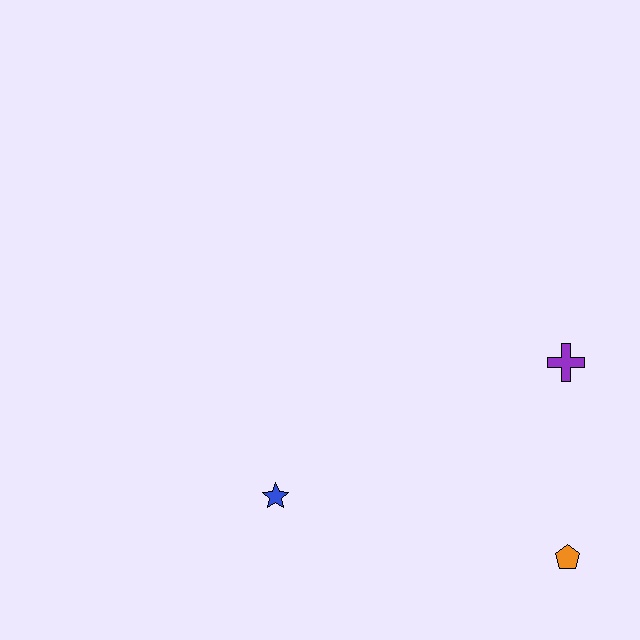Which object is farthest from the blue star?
The purple cross is farthest from the blue star.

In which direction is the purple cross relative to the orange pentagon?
The purple cross is above the orange pentagon.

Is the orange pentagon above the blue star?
No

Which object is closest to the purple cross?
The orange pentagon is closest to the purple cross.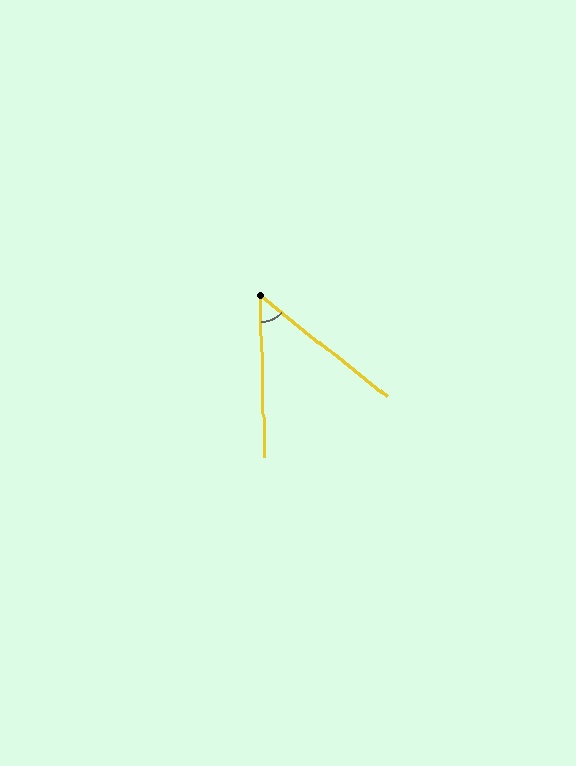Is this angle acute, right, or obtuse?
It is acute.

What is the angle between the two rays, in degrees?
Approximately 50 degrees.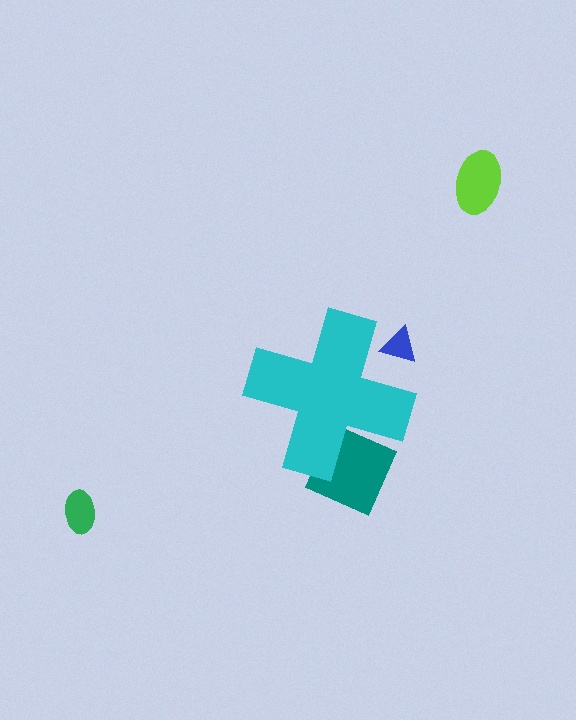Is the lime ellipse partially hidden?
No, the lime ellipse is fully visible.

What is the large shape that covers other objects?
A cyan cross.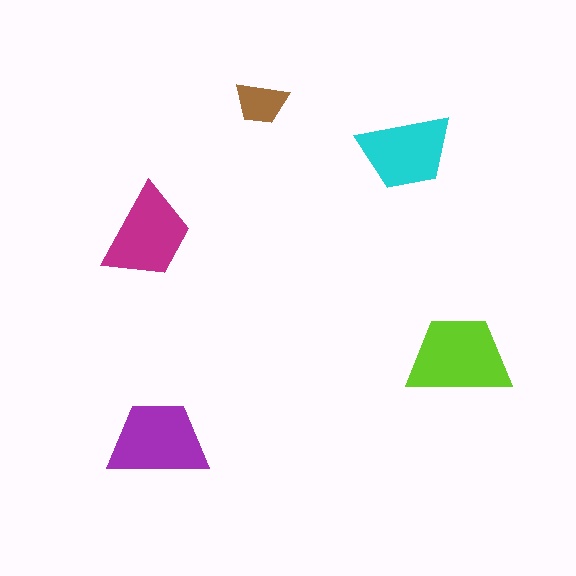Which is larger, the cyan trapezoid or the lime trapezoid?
The lime one.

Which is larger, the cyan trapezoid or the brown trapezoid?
The cyan one.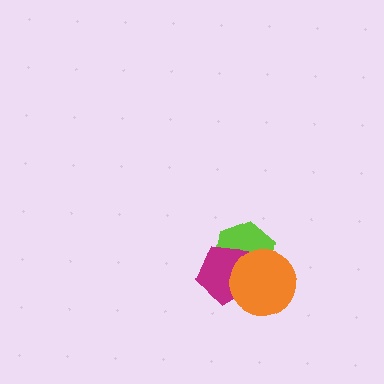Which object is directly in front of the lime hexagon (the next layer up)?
The magenta pentagon is directly in front of the lime hexagon.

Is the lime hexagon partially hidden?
Yes, it is partially covered by another shape.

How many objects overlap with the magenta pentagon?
2 objects overlap with the magenta pentagon.